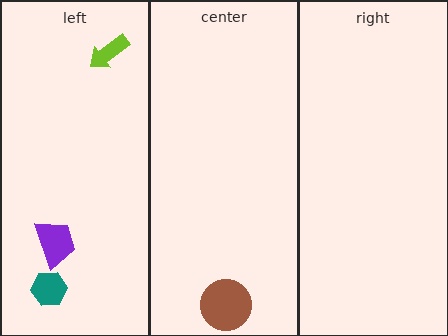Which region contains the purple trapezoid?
The left region.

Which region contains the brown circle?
The center region.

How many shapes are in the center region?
1.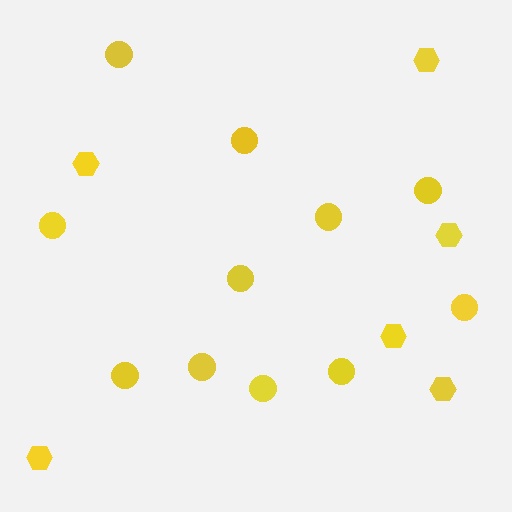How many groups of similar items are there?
There are 2 groups: one group of hexagons (6) and one group of circles (11).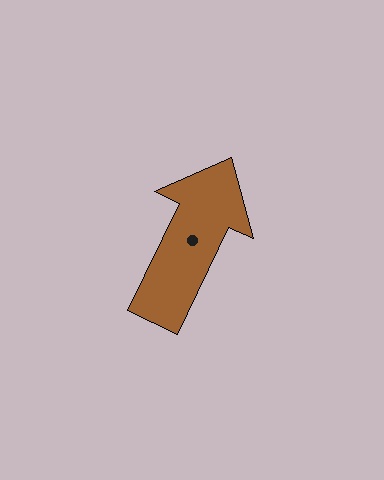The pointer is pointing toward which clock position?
Roughly 1 o'clock.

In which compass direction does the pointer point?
Northeast.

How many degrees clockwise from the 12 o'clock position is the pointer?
Approximately 25 degrees.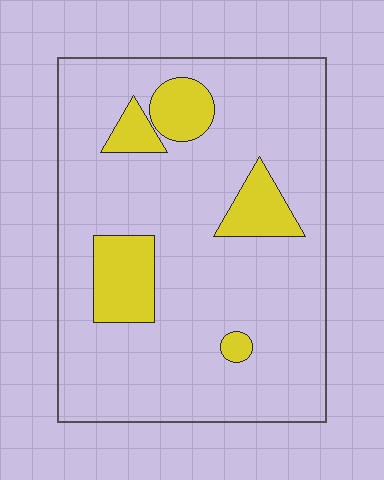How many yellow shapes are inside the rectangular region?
5.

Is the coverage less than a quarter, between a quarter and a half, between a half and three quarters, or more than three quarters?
Less than a quarter.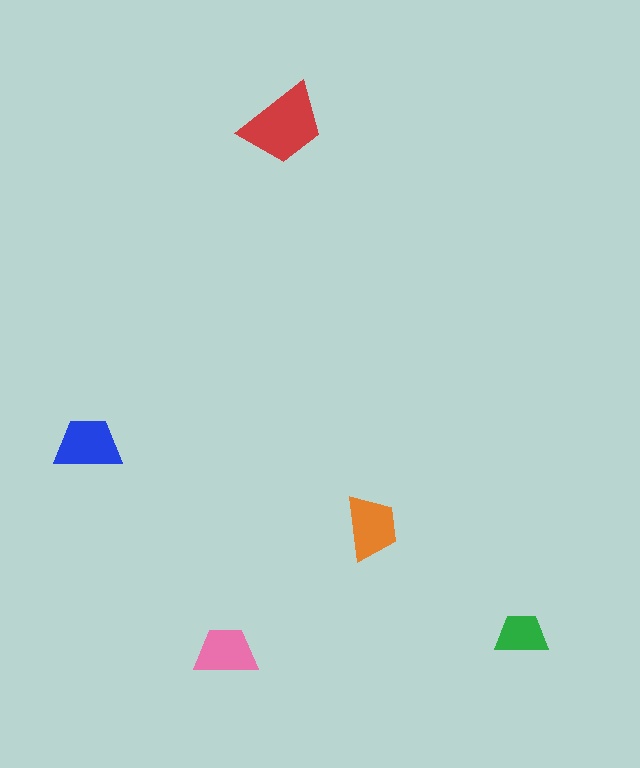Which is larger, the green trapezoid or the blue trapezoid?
The blue one.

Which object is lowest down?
The pink trapezoid is bottommost.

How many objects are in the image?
There are 5 objects in the image.